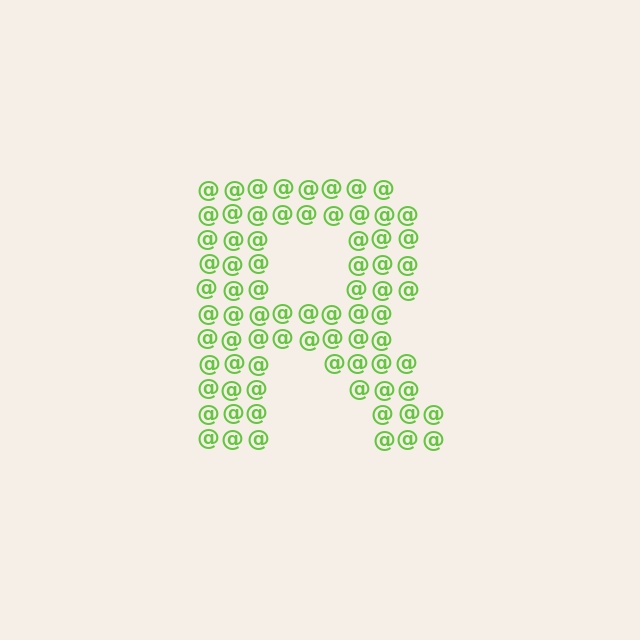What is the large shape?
The large shape is the letter R.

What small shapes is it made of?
It is made of small at signs.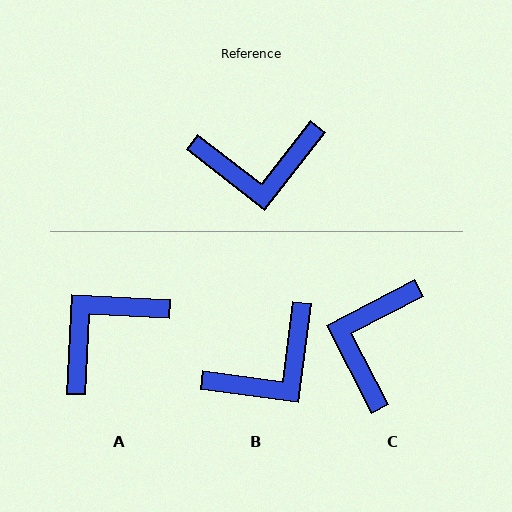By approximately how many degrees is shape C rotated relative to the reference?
Approximately 115 degrees clockwise.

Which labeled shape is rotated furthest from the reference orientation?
A, about 144 degrees away.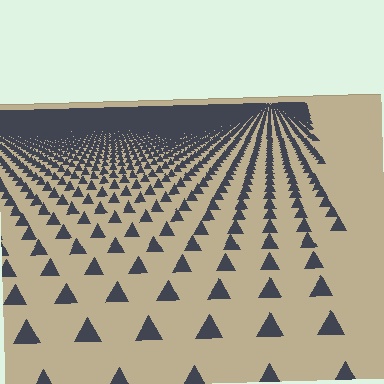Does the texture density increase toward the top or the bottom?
Density increases toward the top.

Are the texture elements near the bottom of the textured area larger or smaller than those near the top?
Larger. Near the bottom, elements are closer to the viewer and appear at a bigger on-screen size.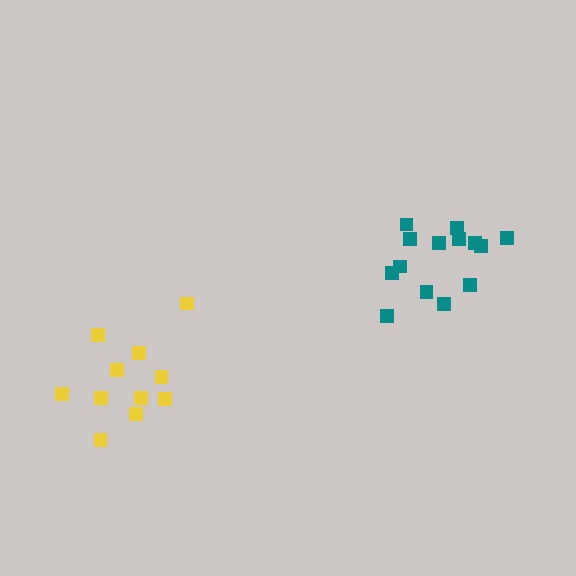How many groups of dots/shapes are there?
There are 2 groups.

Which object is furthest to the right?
The teal cluster is rightmost.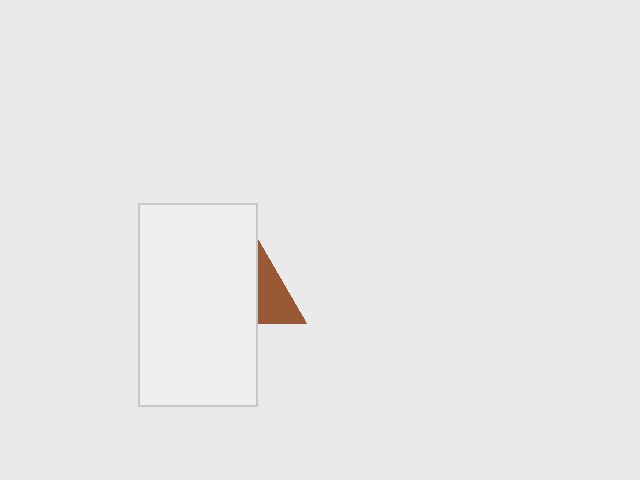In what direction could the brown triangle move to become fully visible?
The brown triangle could move right. That would shift it out from behind the white rectangle entirely.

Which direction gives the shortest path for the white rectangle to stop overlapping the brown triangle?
Moving left gives the shortest separation.